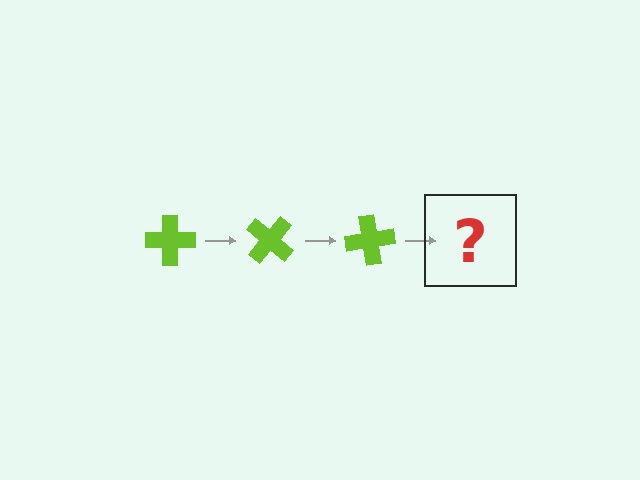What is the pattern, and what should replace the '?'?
The pattern is that the cross rotates 40 degrees each step. The '?' should be a lime cross rotated 120 degrees.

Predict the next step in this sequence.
The next step is a lime cross rotated 120 degrees.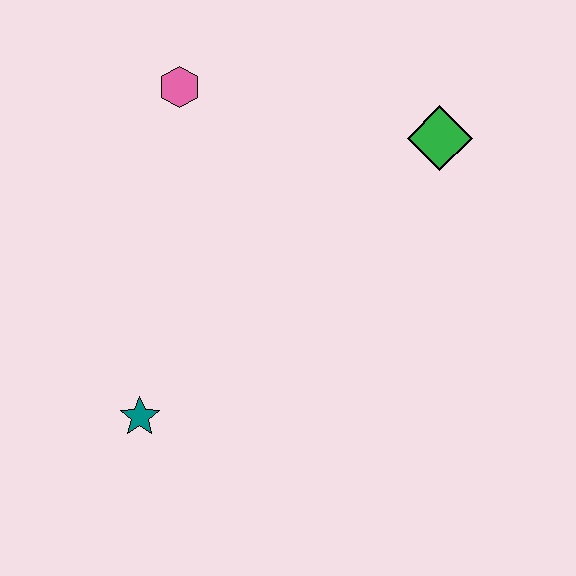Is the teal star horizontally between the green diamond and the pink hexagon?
No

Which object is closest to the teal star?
The pink hexagon is closest to the teal star.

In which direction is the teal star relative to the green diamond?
The teal star is to the left of the green diamond.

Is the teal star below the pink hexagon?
Yes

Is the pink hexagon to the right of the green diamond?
No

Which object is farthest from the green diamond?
The teal star is farthest from the green diamond.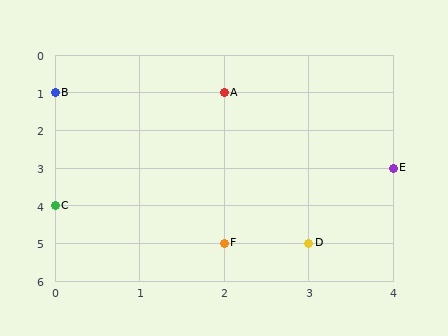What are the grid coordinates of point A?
Point A is at grid coordinates (2, 1).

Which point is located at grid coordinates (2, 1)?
Point A is at (2, 1).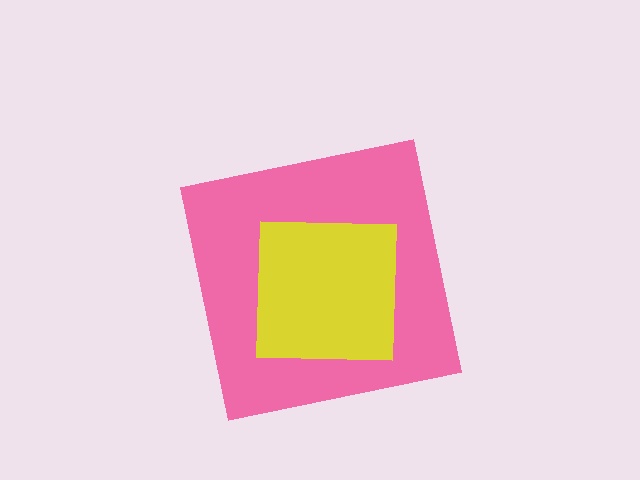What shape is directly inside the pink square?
The yellow square.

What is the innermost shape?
The yellow square.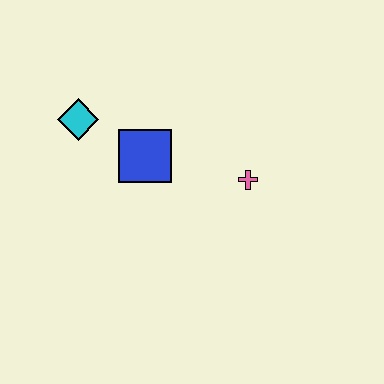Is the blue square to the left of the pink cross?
Yes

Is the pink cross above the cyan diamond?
No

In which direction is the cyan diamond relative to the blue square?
The cyan diamond is to the left of the blue square.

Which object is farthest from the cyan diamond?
The pink cross is farthest from the cyan diamond.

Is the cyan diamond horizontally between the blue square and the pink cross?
No